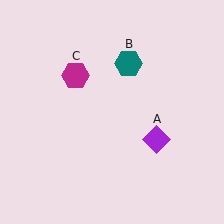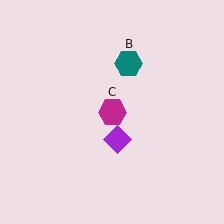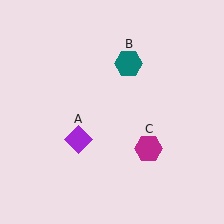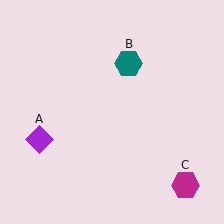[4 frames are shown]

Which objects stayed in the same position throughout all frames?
Teal hexagon (object B) remained stationary.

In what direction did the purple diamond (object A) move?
The purple diamond (object A) moved left.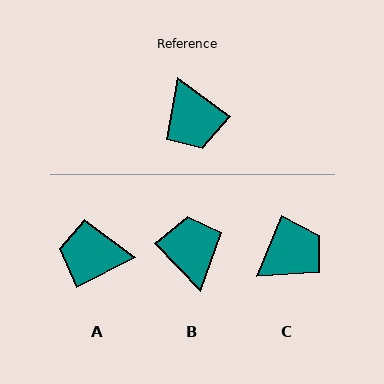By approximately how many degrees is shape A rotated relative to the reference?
Approximately 116 degrees clockwise.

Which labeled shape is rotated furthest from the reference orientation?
B, about 170 degrees away.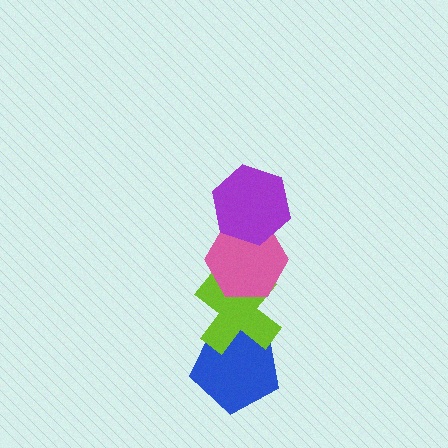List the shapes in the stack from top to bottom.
From top to bottom: the purple hexagon, the pink hexagon, the lime cross, the blue pentagon.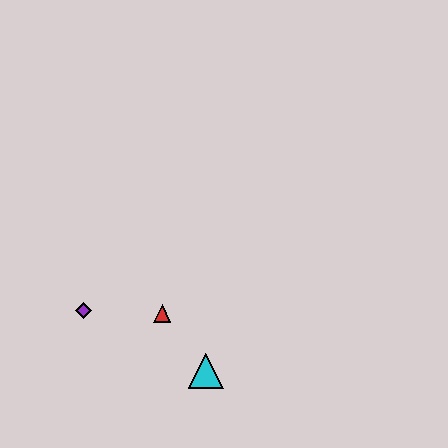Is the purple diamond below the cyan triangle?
No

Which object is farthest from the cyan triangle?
The purple diamond is farthest from the cyan triangle.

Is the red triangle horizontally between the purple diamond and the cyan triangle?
Yes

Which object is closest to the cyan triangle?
The red triangle is closest to the cyan triangle.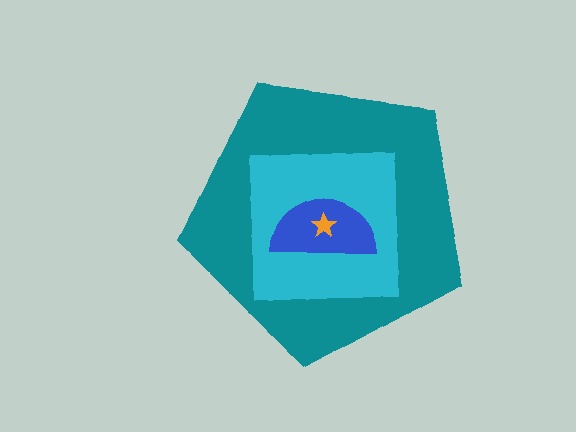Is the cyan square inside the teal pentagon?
Yes.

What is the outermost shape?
The teal pentagon.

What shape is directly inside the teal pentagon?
The cyan square.